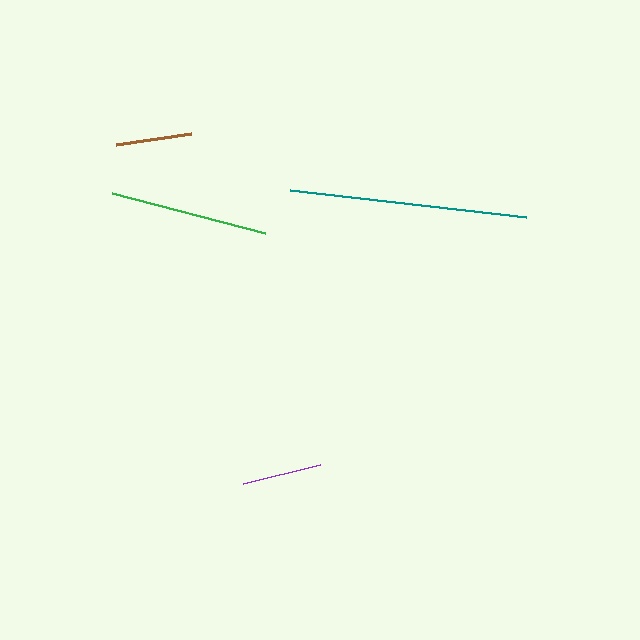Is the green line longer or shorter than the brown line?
The green line is longer than the brown line.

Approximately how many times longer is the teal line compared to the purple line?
The teal line is approximately 3.0 times the length of the purple line.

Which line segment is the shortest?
The brown line is the shortest at approximately 76 pixels.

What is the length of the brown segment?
The brown segment is approximately 76 pixels long.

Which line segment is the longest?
The teal line is the longest at approximately 238 pixels.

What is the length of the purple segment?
The purple segment is approximately 79 pixels long.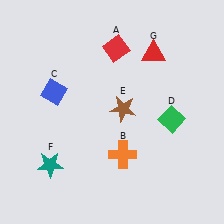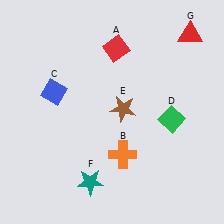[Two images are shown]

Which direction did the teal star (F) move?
The teal star (F) moved right.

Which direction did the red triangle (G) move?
The red triangle (G) moved right.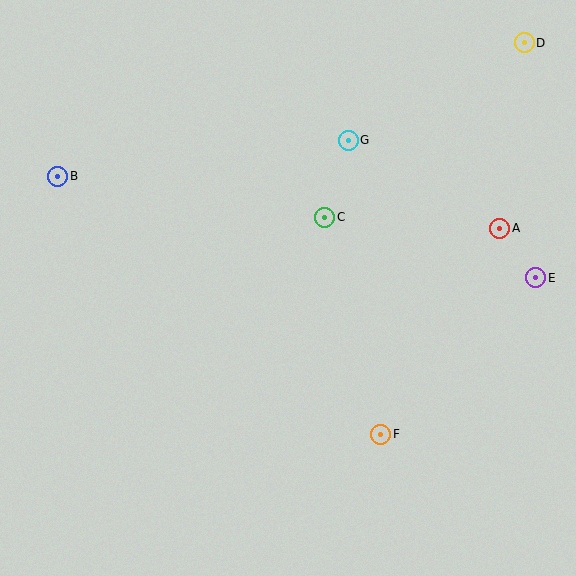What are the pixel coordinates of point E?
Point E is at (536, 278).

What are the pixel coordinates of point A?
Point A is at (500, 228).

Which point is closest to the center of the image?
Point C at (325, 217) is closest to the center.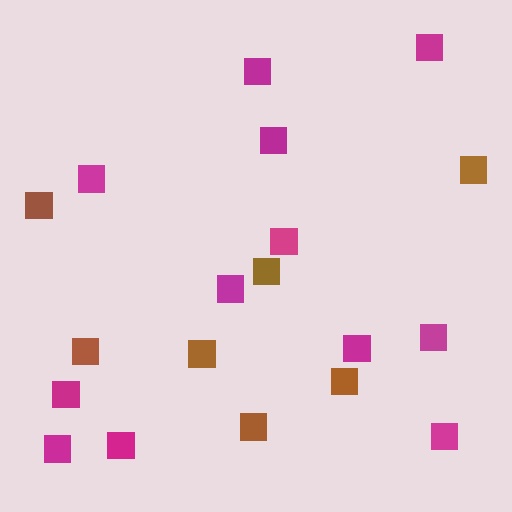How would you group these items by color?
There are 2 groups: one group of brown squares (7) and one group of magenta squares (12).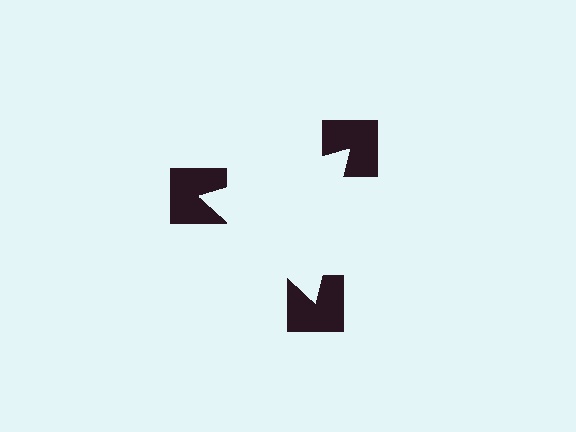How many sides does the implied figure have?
3 sides.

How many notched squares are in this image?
There are 3 — one at each vertex of the illusory triangle.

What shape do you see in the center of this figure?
An illusory triangle — its edges are inferred from the aligned wedge cuts in the notched squares, not physically drawn.